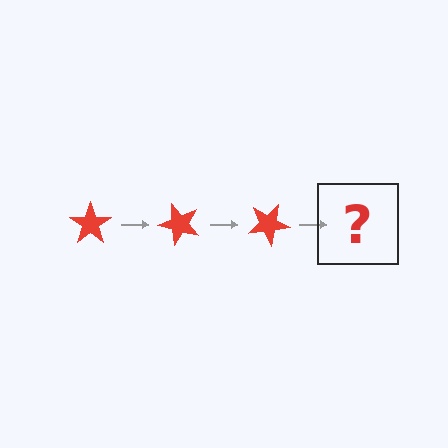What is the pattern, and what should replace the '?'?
The pattern is that the star rotates 50 degrees each step. The '?' should be a red star rotated 150 degrees.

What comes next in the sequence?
The next element should be a red star rotated 150 degrees.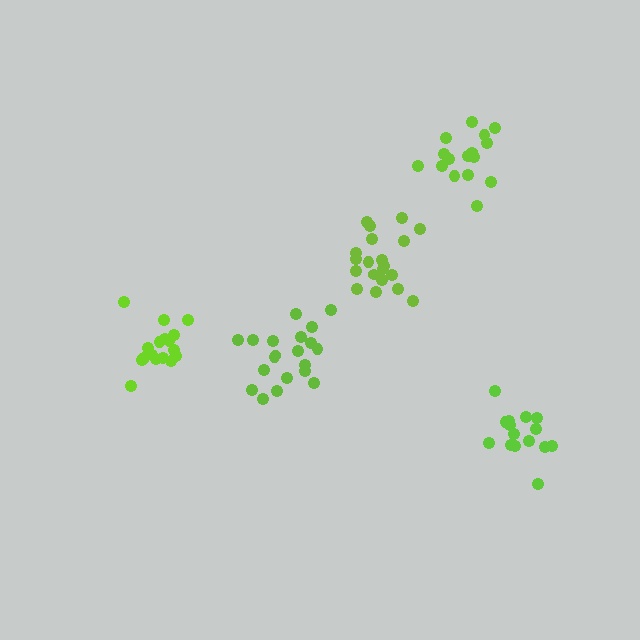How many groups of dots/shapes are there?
There are 5 groups.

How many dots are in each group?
Group 1: 20 dots, Group 2: 16 dots, Group 3: 17 dots, Group 4: 15 dots, Group 5: 20 dots (88 total).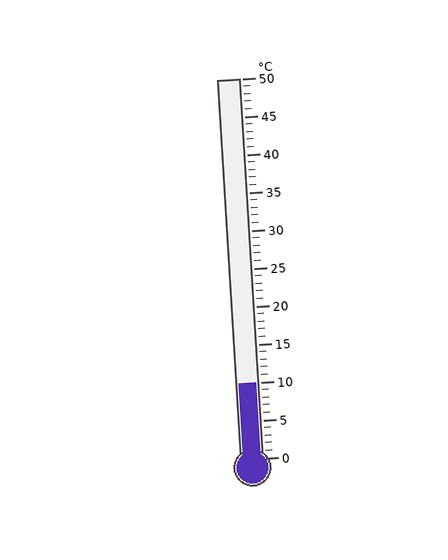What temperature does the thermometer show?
The thermometer shows approximately 10°C.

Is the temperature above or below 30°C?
The temperature is below 30°C.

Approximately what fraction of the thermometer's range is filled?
The thermometer is filled to approximately 20% of its range.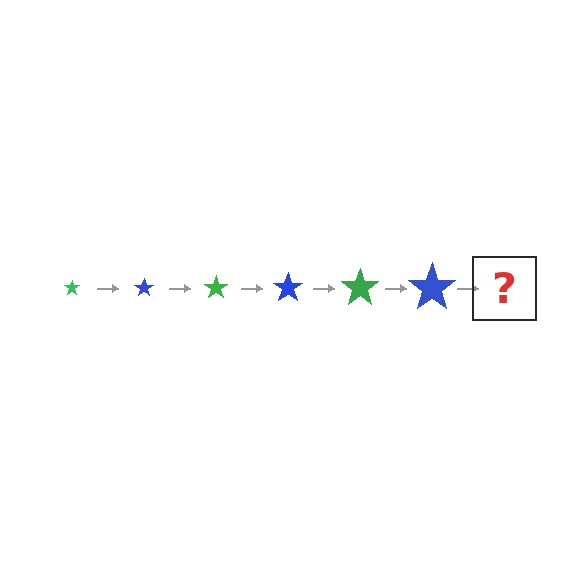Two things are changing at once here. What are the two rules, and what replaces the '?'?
The two rules are that the star grows larger each step and the color cycles through green and blue. The '?' should be a green star, larger than the previous one.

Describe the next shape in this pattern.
It should be a green star, larger than the previous one.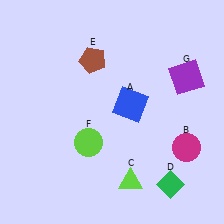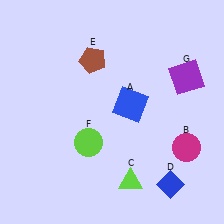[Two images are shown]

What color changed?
The diamond (D) changed from green in Image 1 to blue in Image 2.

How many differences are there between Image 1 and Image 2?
There is 1 difference between the two images.